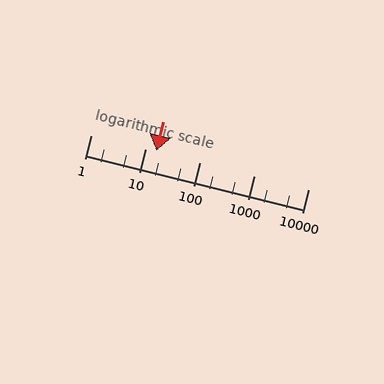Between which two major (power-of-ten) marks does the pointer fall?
The pointer is between 10 and 100.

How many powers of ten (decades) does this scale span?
The scale spans 4 decades, from 1 to 10000.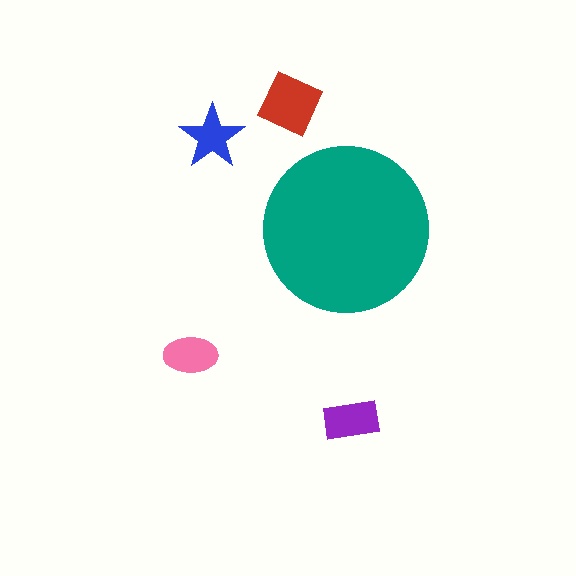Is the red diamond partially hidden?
No, the red diamond is fully visible.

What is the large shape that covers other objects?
A teal circle.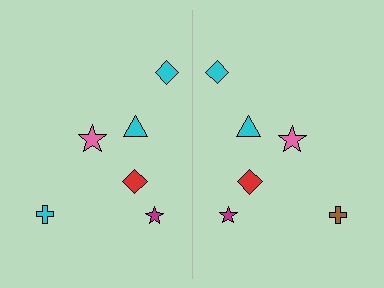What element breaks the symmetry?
The brown cross on the right side breaks the symmetry — its mirror counterpart is cyan.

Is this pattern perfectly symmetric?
No, the pattern is not perfectly symmetric. The brown cross on the right side breaks the symmetry — its mirror counterpart is cyan.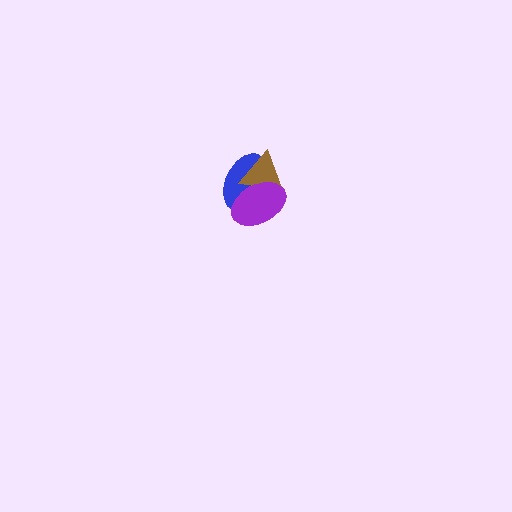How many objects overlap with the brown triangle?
2 objects overlap with the brown triangle.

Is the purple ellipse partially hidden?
No, no other shape covers it.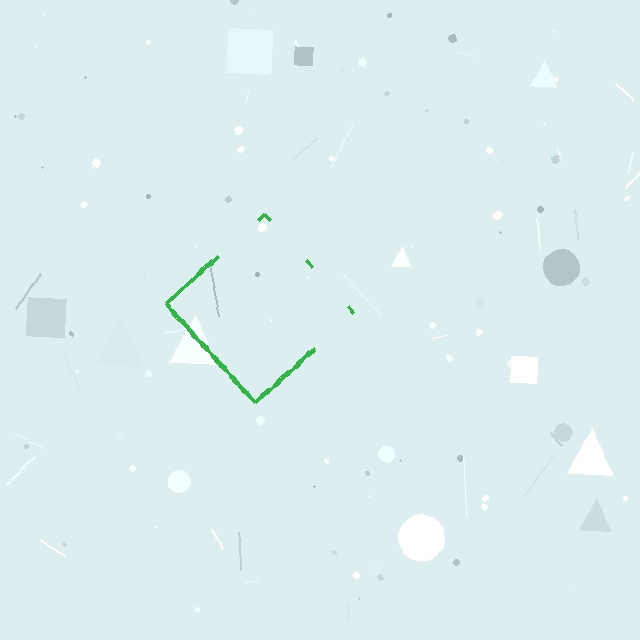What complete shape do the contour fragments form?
The contour fragments form a diamond.